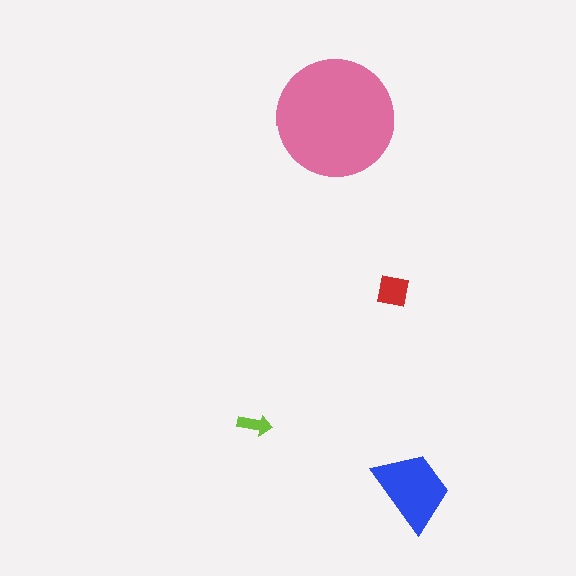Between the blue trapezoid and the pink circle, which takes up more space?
The pink circle.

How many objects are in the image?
There are 4 objects in the image.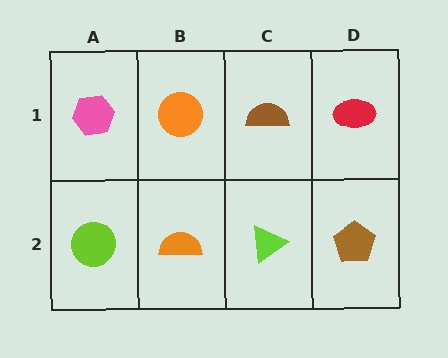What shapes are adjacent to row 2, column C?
A brown semicircle (row 1, column C), an orange semicircle (row 2, column B), a brown pentagon (row 2, column D).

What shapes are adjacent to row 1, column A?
A lime circle (row 2, column A), an orange circle (row 1, column B).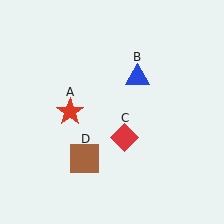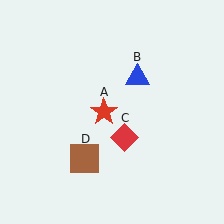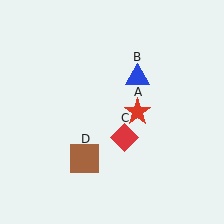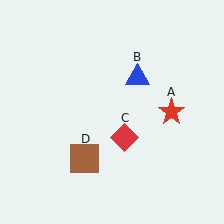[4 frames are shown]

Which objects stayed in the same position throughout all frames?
Blue triangle (object B) and red diamond (object C) and brown square (object D) remained stationary.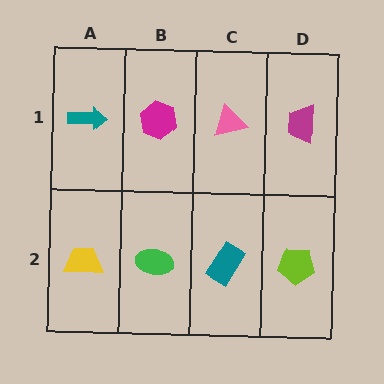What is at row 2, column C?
A teal rectangle.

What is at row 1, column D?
A magenta trapezoid.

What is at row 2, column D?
A lime pentagon.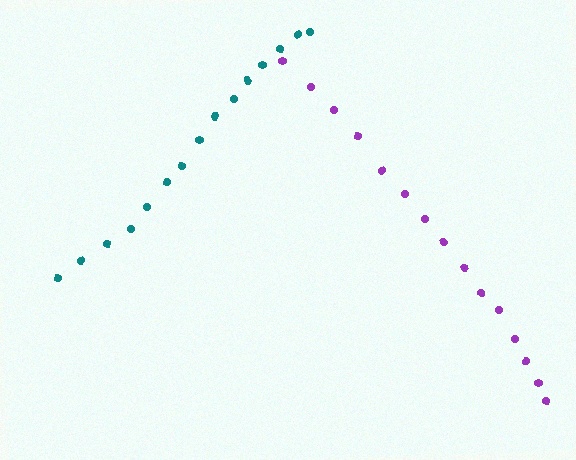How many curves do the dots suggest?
There are 2 distinct paths.